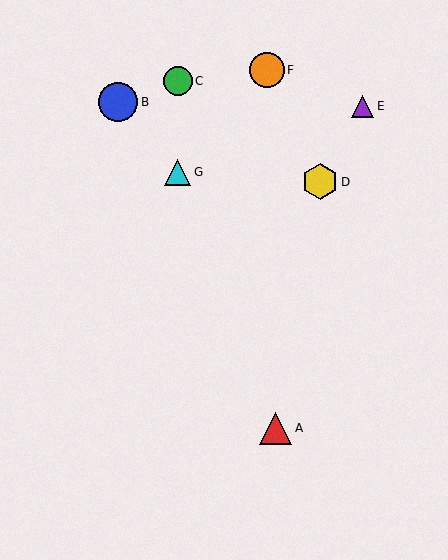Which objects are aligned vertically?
Objects C, G are aligned vertically.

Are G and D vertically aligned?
No, G is at x≈178 and D is at x≈320.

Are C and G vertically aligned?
Yes, both are at x≈178.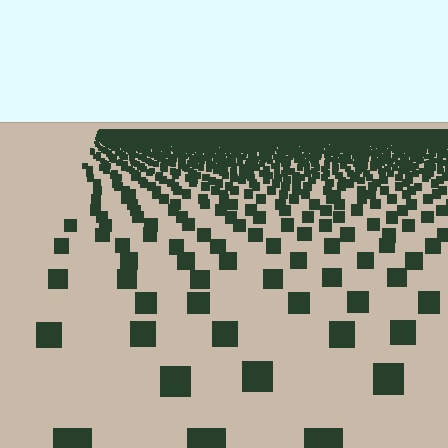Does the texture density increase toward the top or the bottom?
Density increases toward the top.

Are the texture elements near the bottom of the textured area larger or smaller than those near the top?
Larger. Near the bottom, elements are closer to the viewer and appear at a bigger on-screen size.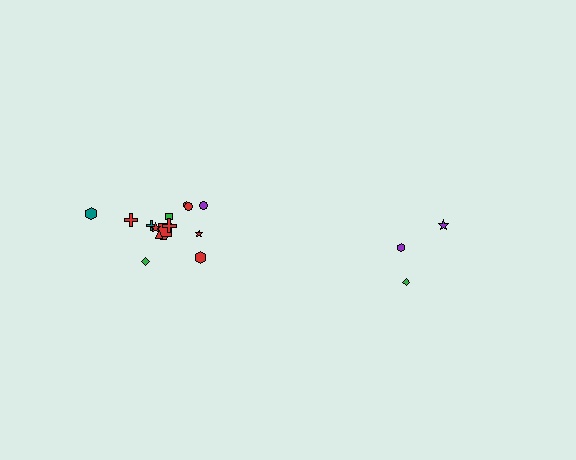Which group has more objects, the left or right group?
The left group.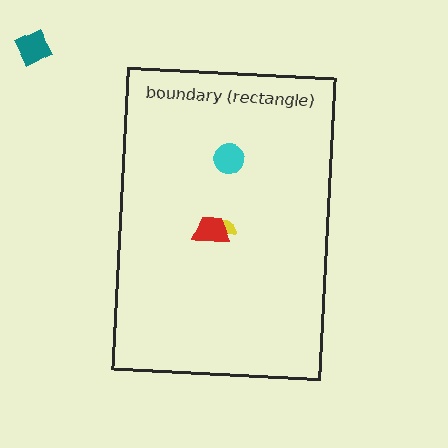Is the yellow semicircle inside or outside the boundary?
Inside.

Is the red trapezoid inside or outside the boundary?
Inside.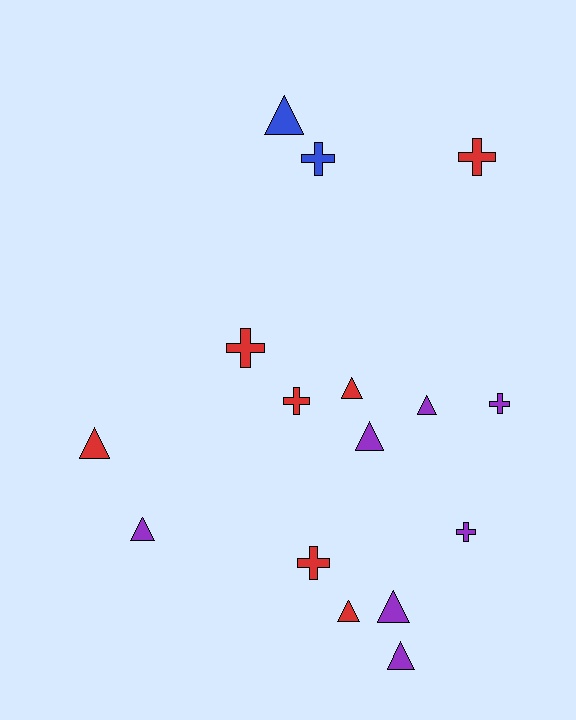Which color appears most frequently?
Red, with 7 objects.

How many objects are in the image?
There are 16 objects.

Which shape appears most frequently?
Triangle, with 9 objects.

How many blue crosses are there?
There is 1 blue cross.